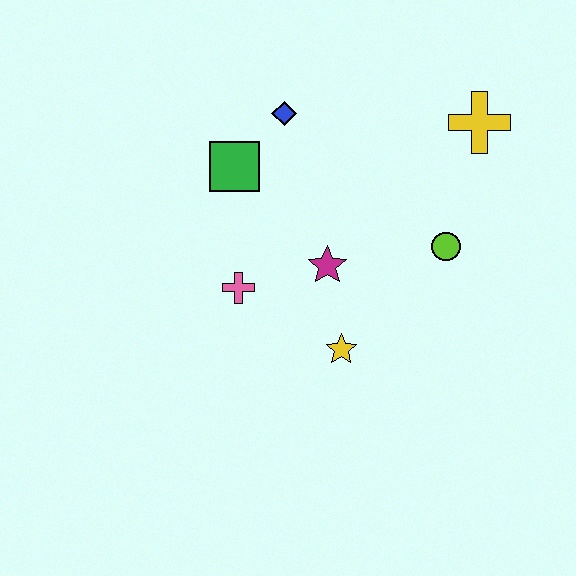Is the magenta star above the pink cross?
Yes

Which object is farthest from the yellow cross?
The pink cross is farthest from the yellow cross.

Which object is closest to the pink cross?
The magenta star is closest to the pink cross.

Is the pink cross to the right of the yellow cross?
No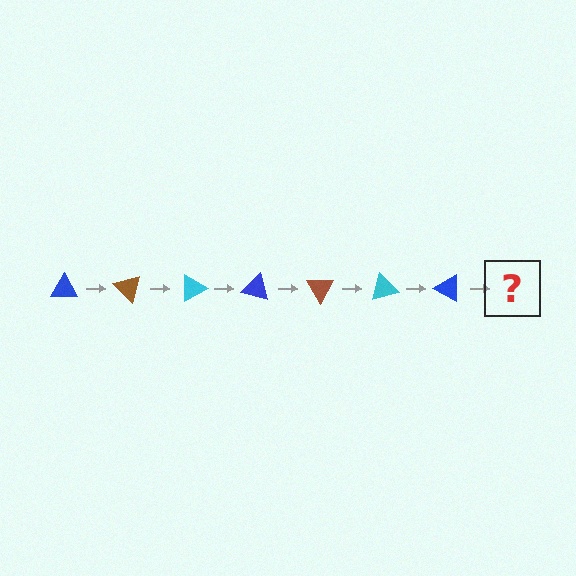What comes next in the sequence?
The next element should be a brown triangle, rotated 315 degrees from the start.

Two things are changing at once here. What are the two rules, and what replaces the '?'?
The two rules are that it rotates 45 degrees each step and the color cycles through blue, brown, and cyan. The '?' should be a brown triangle, rotated 315 degrees from the start.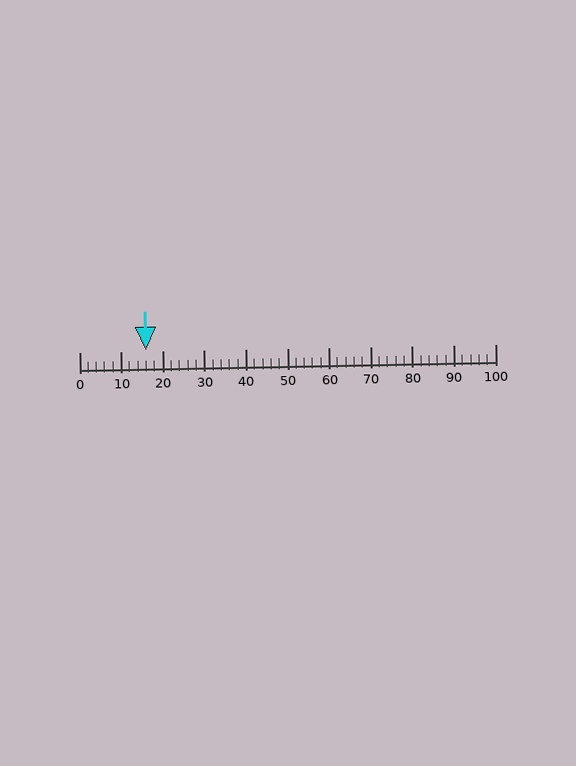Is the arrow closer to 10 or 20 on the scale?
The arrow is closer to 20.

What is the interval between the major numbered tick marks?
The major tick marks are spaced 10 units apart.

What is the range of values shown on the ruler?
The ruler shows values from 0 to 100.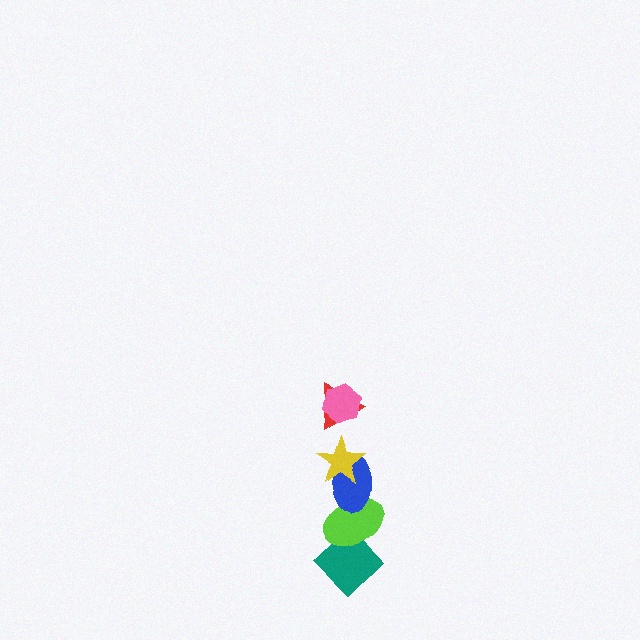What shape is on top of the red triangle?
The pink hexagon is on top of the red triangle.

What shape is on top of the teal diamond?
The lime ellipse is on top of the teal diamond.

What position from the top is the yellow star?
The yellow star is 3rd from the top.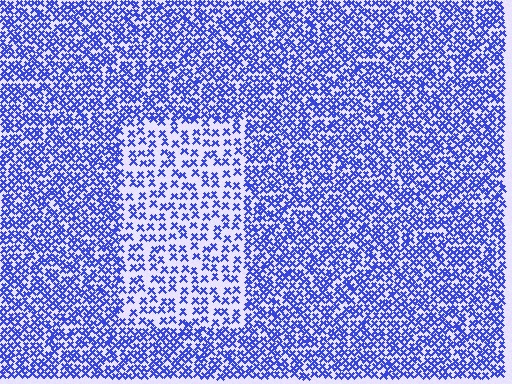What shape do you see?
I see a rectangle.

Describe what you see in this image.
The image contains small blue elements arranged at two different densities. A rectangle-shaped region is visible where the elements are less densely packed than the surrounding area.